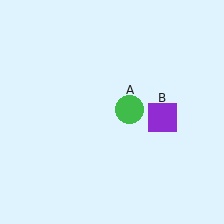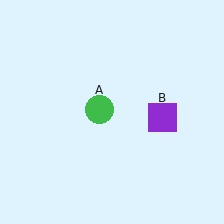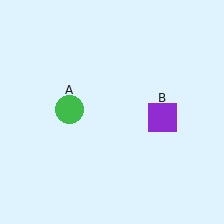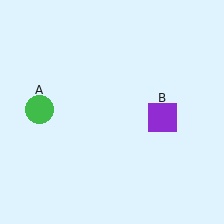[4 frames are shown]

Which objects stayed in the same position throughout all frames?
Purple square (object B) remained stationary.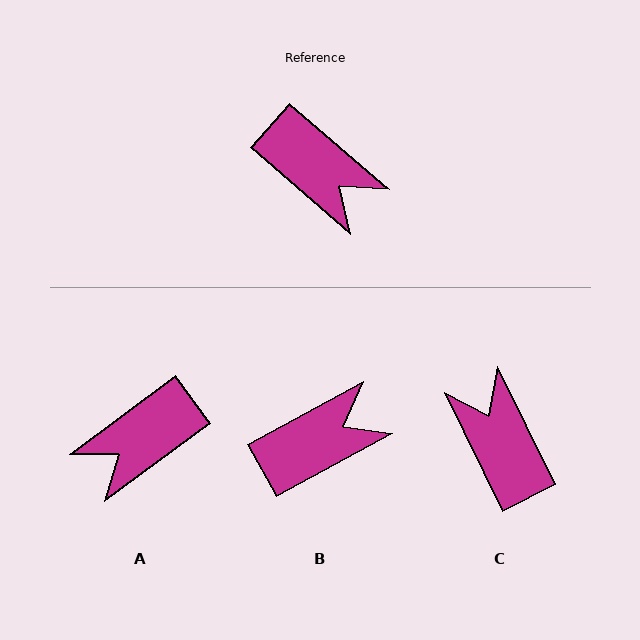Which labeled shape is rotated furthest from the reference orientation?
C, about 157 degrees away.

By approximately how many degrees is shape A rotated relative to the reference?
Approximately 103 degrees clockwise.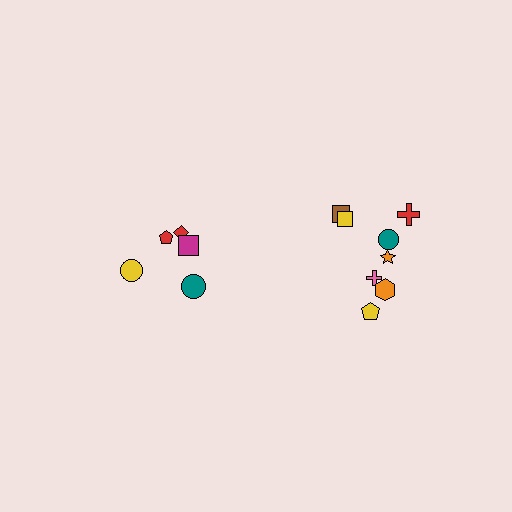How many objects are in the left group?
There are 5 objects.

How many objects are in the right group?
There are 8 objects.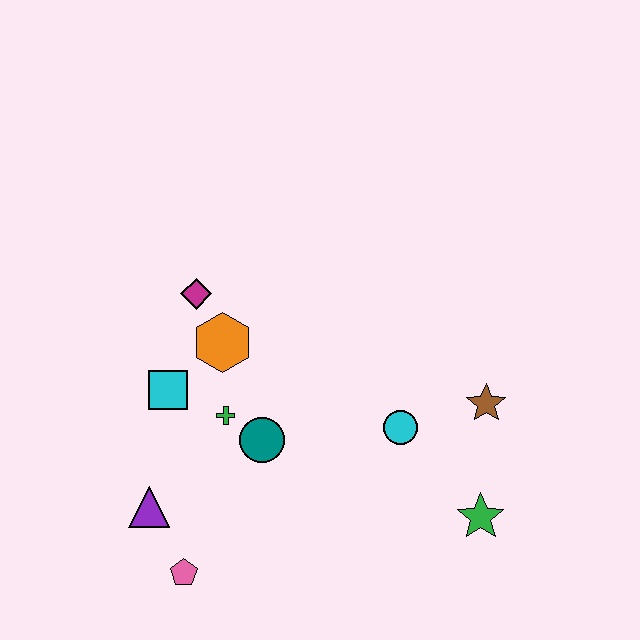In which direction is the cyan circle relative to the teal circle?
The cyan circle is to the right of the teal circle.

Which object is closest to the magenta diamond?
The orange hexagon is closest to the magenta diamond.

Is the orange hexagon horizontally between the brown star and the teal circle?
No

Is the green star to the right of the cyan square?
Yes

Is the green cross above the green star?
Yes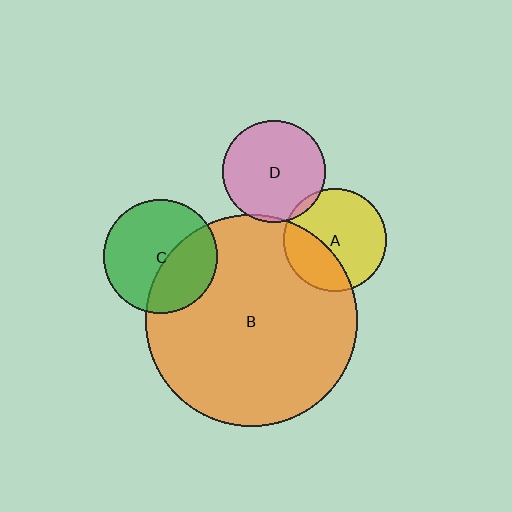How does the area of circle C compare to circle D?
Approximately 1.2 times.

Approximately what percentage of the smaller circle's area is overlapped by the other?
Approximately 5%.